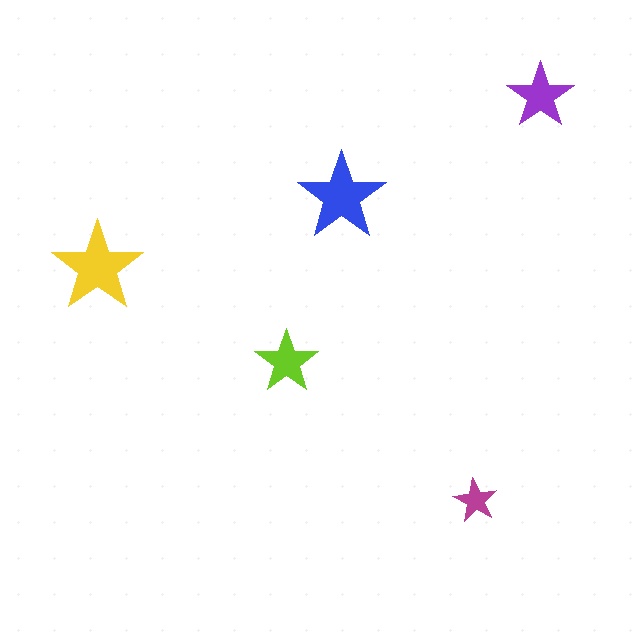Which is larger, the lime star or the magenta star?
The lime one.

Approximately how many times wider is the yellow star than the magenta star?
About 2 times wider.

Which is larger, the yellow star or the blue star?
The yellow one.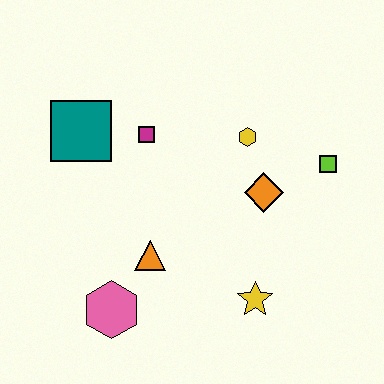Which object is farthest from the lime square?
The pink hexagon is farthest from the lime square.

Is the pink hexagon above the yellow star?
No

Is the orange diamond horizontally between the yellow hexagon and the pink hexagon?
No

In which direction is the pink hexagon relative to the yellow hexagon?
The pink hexagon is below the yellow hexagon.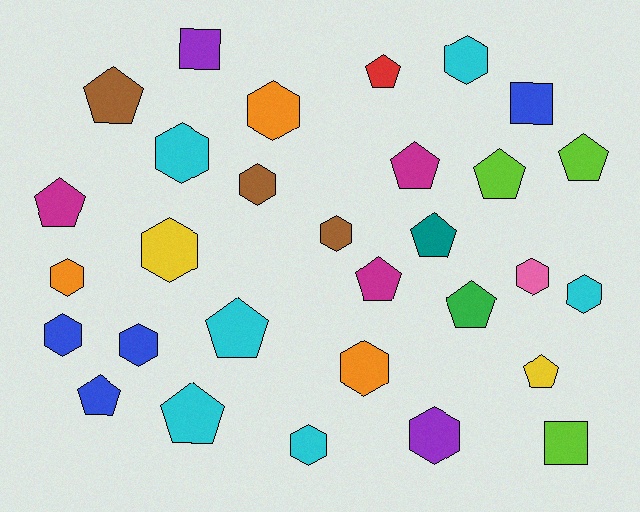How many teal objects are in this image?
There is 1 teal object.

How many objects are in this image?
There are 30 objects.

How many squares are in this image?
There are 3 squares.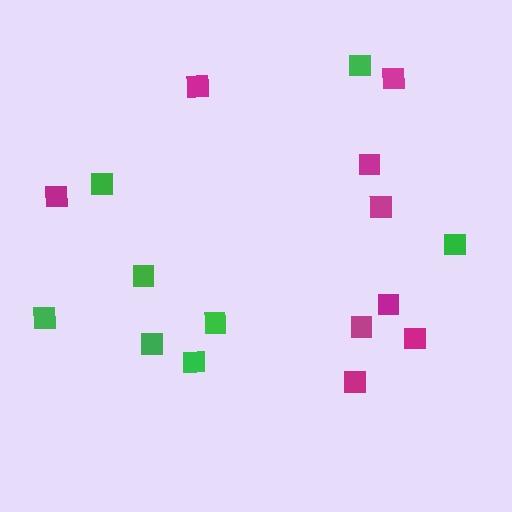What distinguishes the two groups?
There are 2 groups: one group of magenta squares (9) and one group of green squares (8).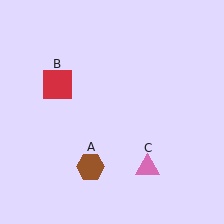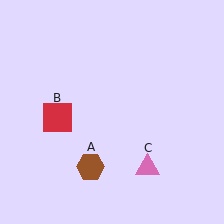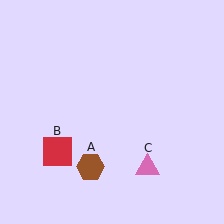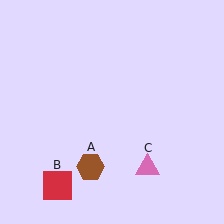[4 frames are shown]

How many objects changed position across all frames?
1 object changed position: red square (object B).